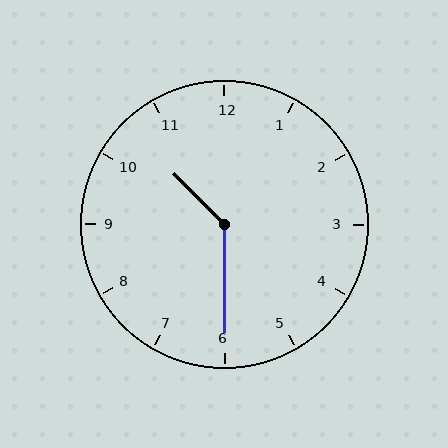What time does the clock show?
10:30.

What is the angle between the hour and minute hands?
Approximately 135 degrees.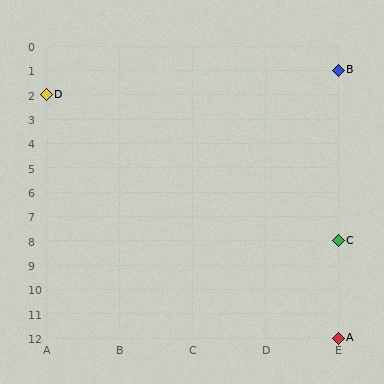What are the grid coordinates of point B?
Point B is at grid coordinates (E, 1).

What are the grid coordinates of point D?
Point D is at grid coordinates (A, 2).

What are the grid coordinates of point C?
Point C is at grid coordinates (E, 8).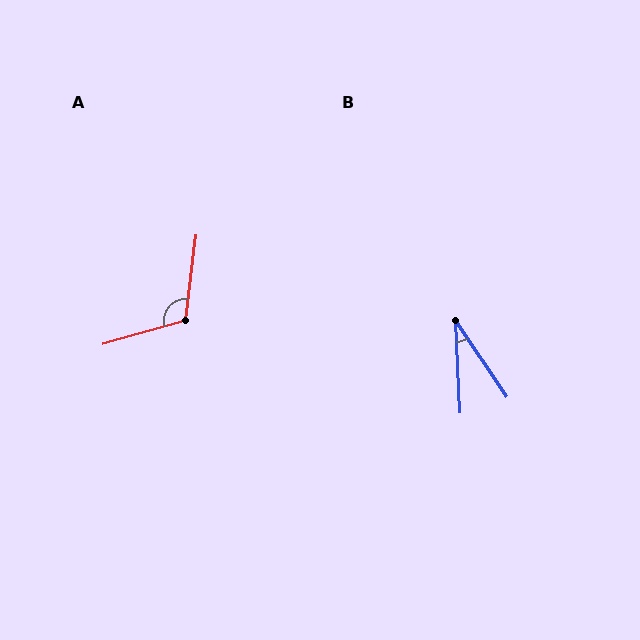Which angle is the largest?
A, at approximately 113 degrees.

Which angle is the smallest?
B, at approximately 31 degrees.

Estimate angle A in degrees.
Approximately 113 degrees.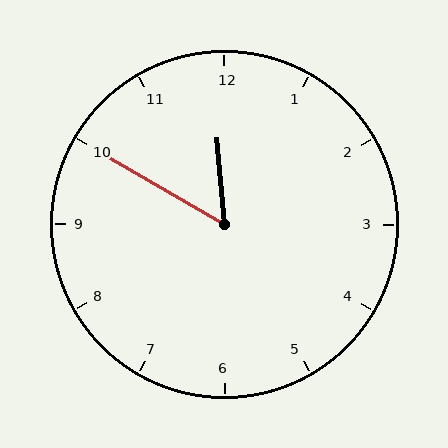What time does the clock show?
11:50.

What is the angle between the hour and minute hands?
Approximately 55 degrees.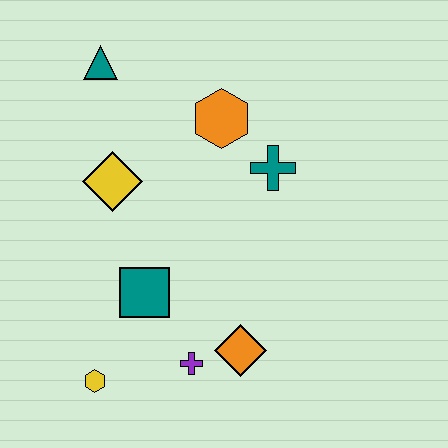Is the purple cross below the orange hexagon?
Yes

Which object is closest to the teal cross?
The orange hexagon is closest to the teal cross.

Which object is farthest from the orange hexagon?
The yellow hexagon is farthest from the orange hexagon.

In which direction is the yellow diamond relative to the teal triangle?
The yellow diamond is below the teal triangle.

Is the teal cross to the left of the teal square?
No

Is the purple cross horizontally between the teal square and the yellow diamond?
No